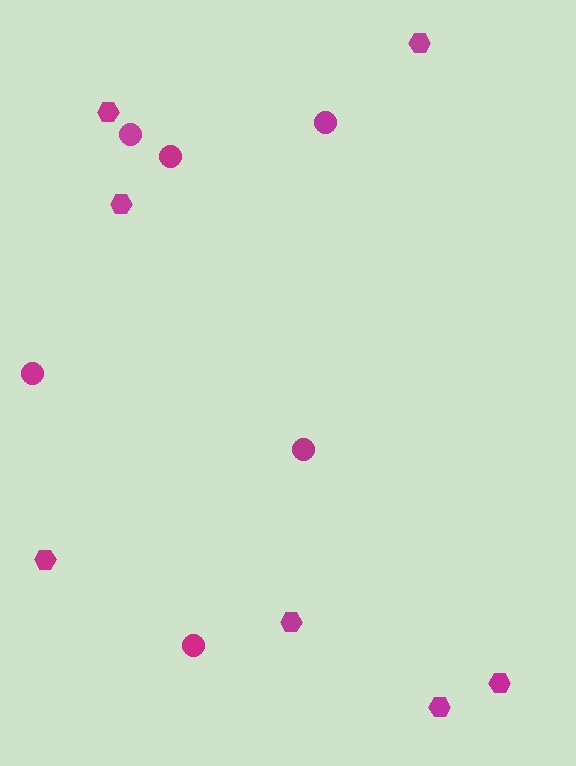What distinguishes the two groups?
There are 2 groups: one group of circles (6) and one group of hexagons (7).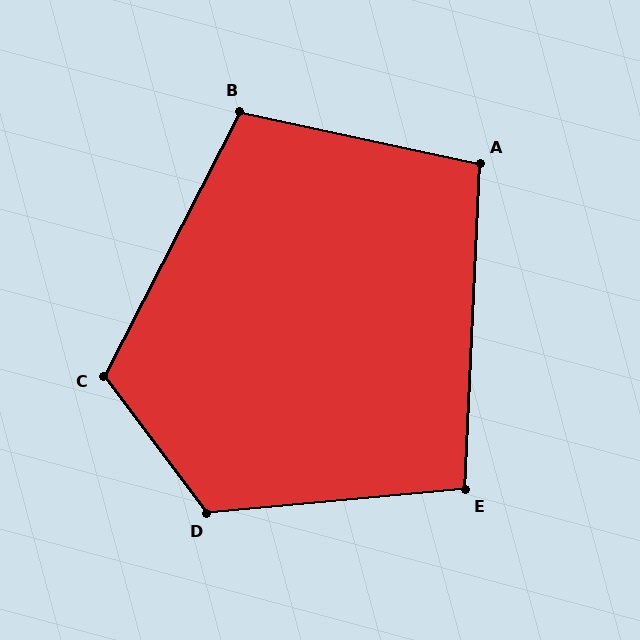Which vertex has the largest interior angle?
D, at approximately 122 degrees.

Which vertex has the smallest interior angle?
E, at approximately 98 degrees.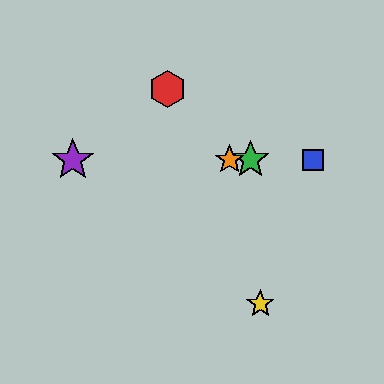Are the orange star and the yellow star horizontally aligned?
No, the orange star is at y≈160 and the yellow star is at y≈304.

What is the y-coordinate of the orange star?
The orange star is at y≈160.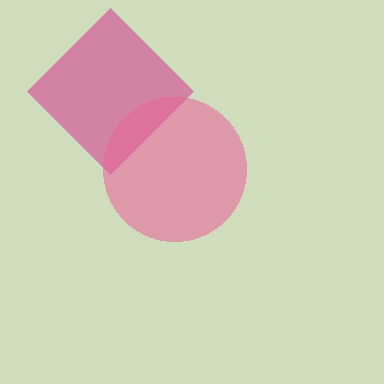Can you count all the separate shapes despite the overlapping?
Yes, there are 2 separate shapes.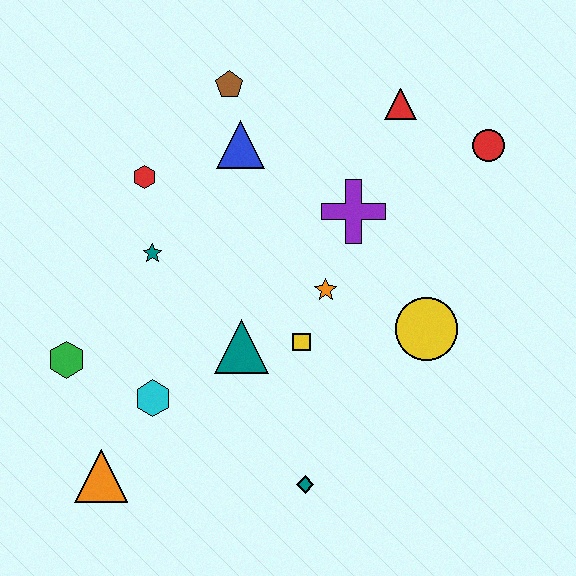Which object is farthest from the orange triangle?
The red circle is farthest from the orange triangle.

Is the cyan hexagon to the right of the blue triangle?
No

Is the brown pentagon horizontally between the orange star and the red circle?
No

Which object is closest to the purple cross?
The orange star is closest to the purple cross.